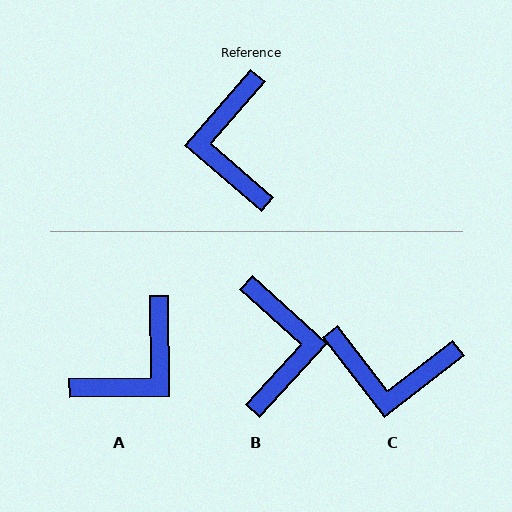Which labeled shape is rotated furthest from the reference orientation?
B, about 178 degrees away.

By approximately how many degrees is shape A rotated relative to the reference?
Approximately 132 degrees counter-clockwise.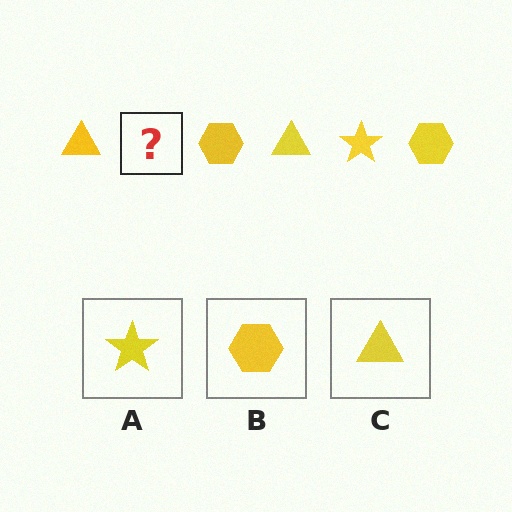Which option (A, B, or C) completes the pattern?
A.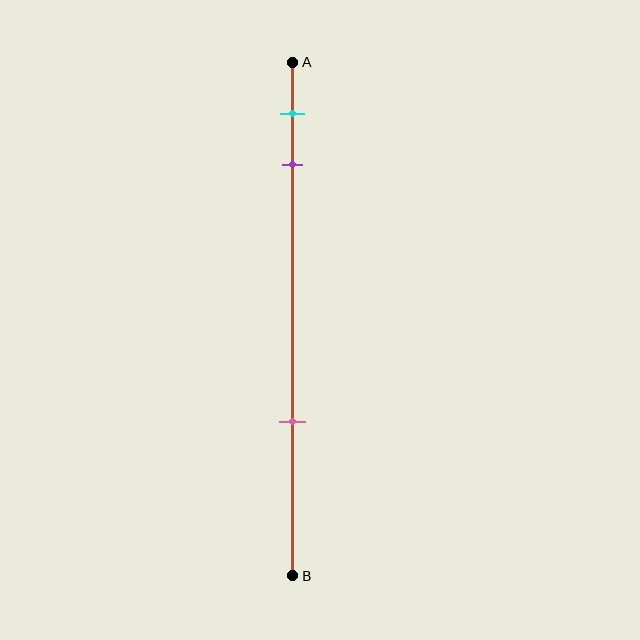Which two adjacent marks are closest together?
The cyan and purple marks are the closest adjacent pair.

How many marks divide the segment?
There are 3 marks dividing the segment.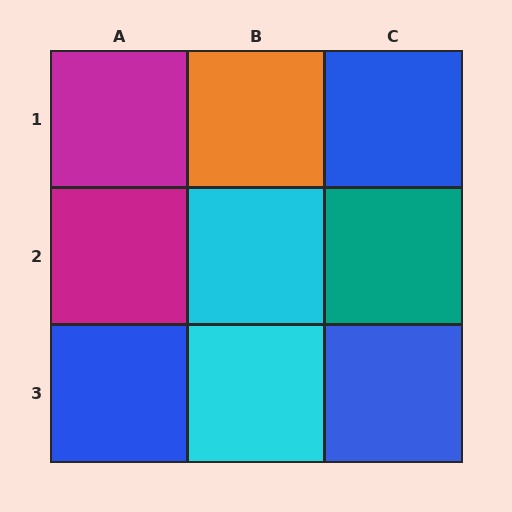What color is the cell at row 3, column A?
Blue.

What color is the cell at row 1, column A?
Magenta.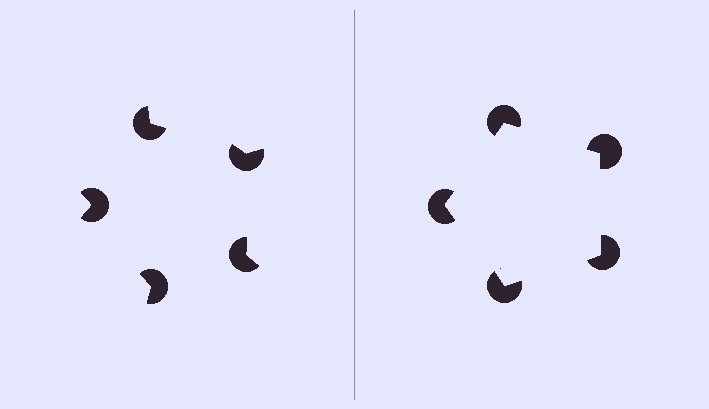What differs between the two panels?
The pac-man discs are positioned identically on both sides; only the wedge orientations differ. On the right they align to a pentagon; on the left they are misaligned.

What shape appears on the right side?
An illusory pentagon.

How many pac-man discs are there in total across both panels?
10 — 5 on each side.